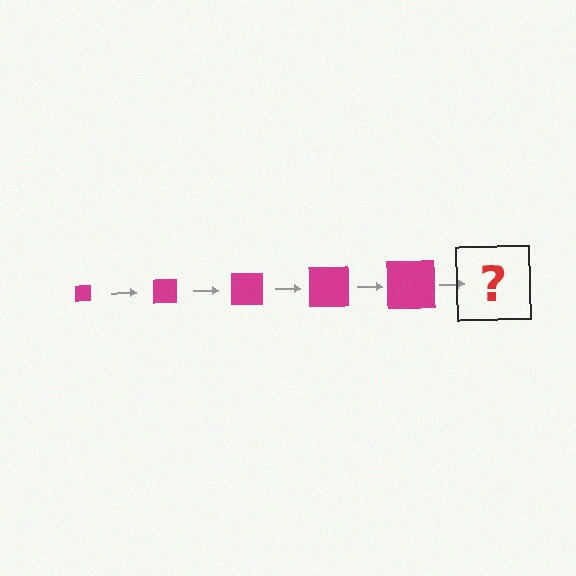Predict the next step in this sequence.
The next step is a magenta square, larger than the previous one.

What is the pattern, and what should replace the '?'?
The pattern is that the square gets progressively larger each step. The '?' should be a magenta square, larger than the previous one.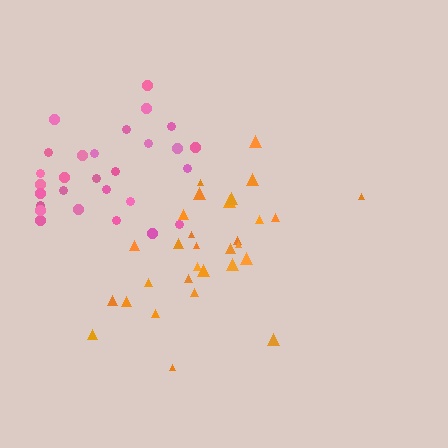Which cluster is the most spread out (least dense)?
Orange.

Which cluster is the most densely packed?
Pink.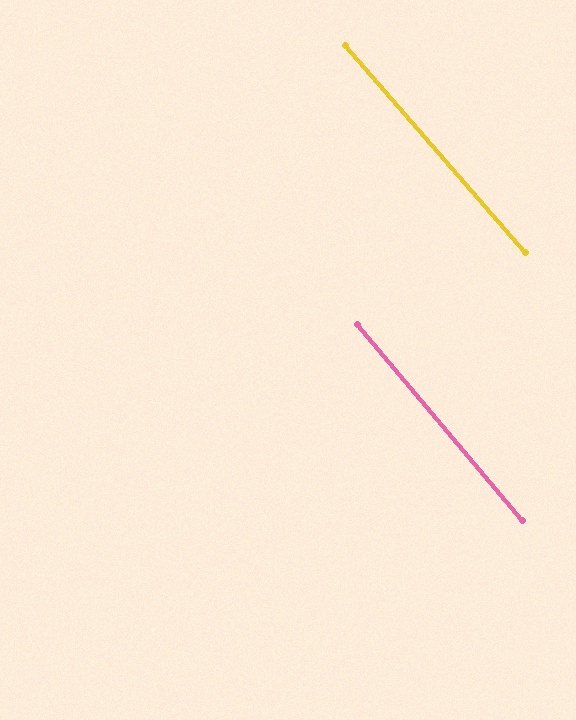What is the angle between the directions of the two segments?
Approximately 1 degree.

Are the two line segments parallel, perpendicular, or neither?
Parallel — their directions differ by only 0.8°.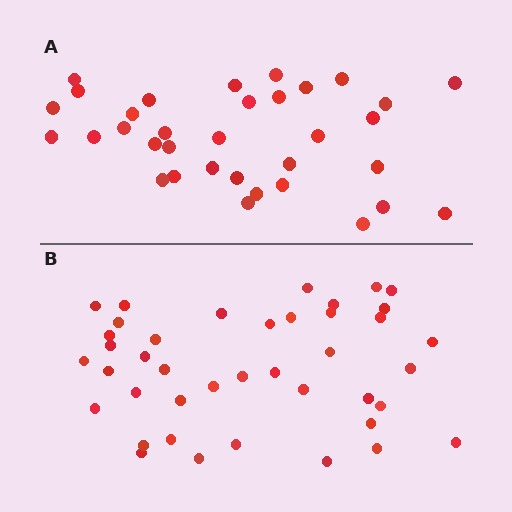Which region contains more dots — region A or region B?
Region B (the bottom region) has more dots.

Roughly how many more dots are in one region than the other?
Region B has roughly 8 or so more dots than region A.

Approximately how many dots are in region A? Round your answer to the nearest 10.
About 30 dots. (The exact count is 34, which rounds to 30.)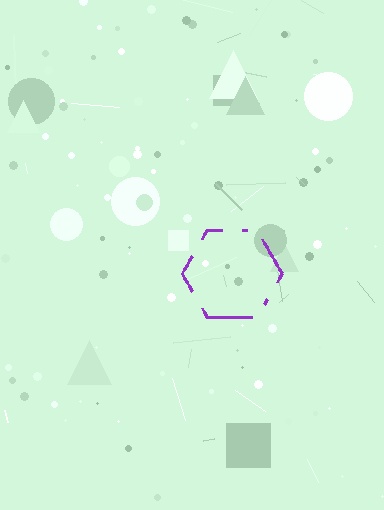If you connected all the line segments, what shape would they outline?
They would outline a hexagon.